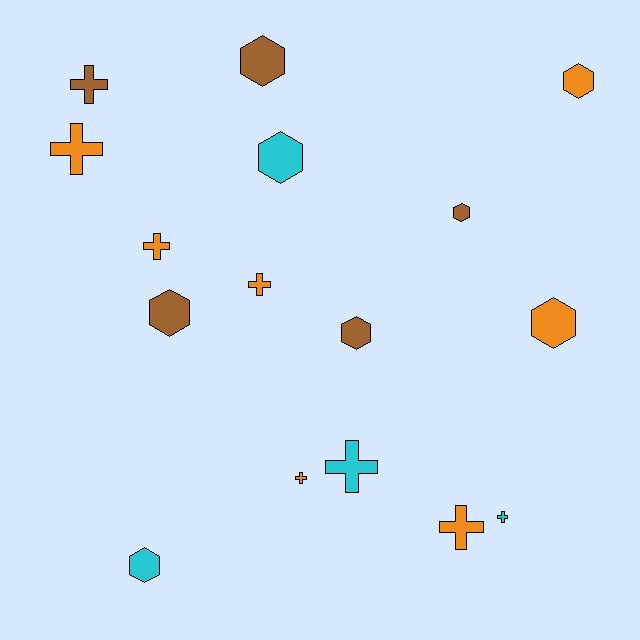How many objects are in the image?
There are 16 objects.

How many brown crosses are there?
There is 1 brown cross.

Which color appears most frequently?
Orange, with 7 objects.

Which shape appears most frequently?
Hexagon, with 8 objects.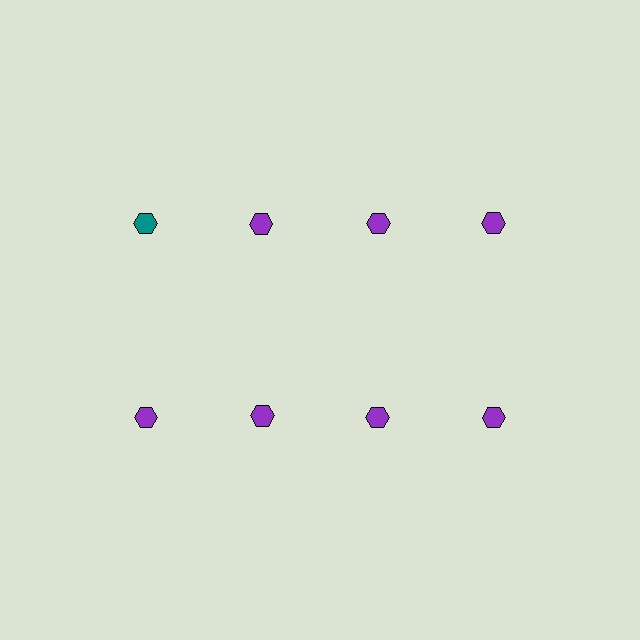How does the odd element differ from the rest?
It has a different color: teal instead of purple.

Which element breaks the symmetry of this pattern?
The teal hexagon in the top row, leftmost column breaks the symmetry. All other shapes are purple hexagons.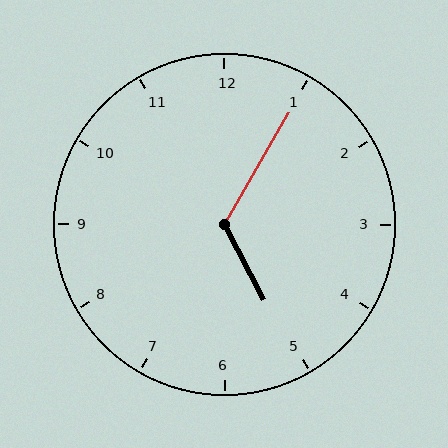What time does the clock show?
5:05.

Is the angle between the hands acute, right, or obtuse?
It is obtuse.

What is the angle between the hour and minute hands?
Approximately 122 degrees.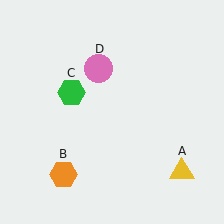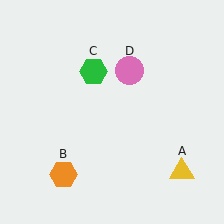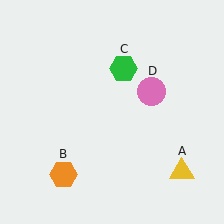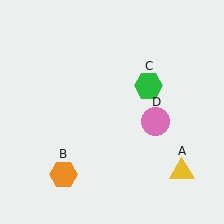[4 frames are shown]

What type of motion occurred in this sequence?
The green hexagon (object C), pink circle (object D) rotated clockwise around the center of the scene.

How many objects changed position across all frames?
2 objects changed position: green hexagon (object C), pink circle (object D).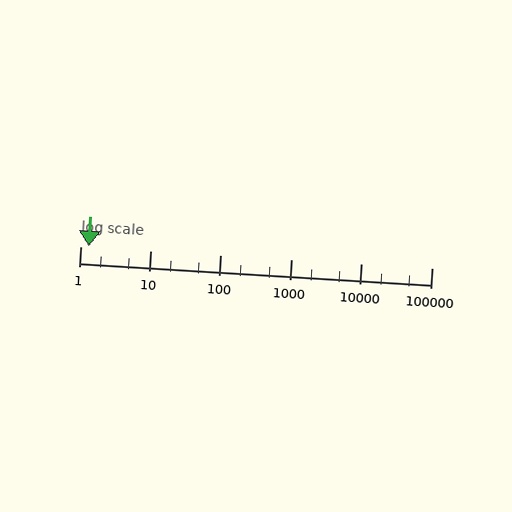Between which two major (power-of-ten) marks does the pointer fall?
The pointer is between 1 and 10.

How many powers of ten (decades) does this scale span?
The scale spans 5 decades, from 1 to 100000.